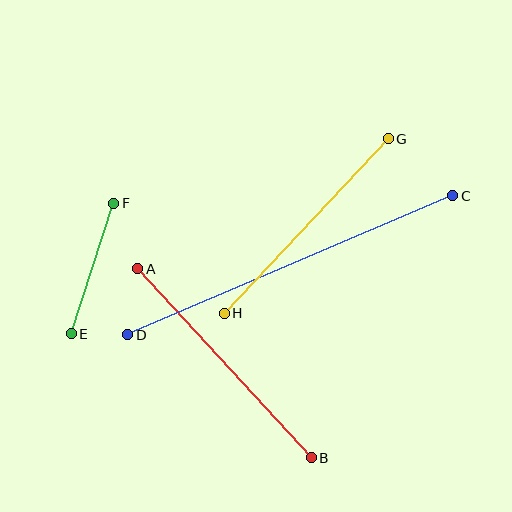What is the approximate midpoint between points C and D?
The midpoint is at approximately (290, 265) pixels.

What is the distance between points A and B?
The distance is approximately 257 pixels.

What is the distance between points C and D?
The distance is approximately 353 pixels.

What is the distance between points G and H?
The distance is approximately 239 pixels.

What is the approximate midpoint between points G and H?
The midpoint is at approximately (306, 226) pixels.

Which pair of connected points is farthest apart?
Points C and D are farthest apart.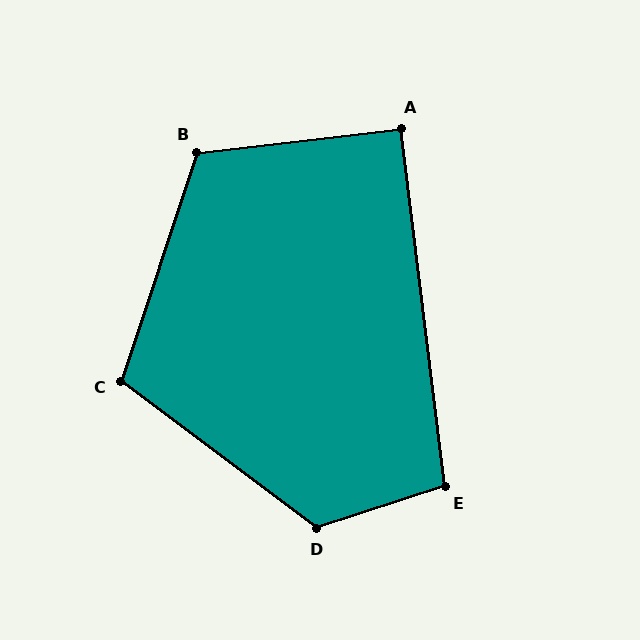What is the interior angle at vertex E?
Approximately 101 degrees (obtuse).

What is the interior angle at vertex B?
Approximately 115 degrees (obtuse).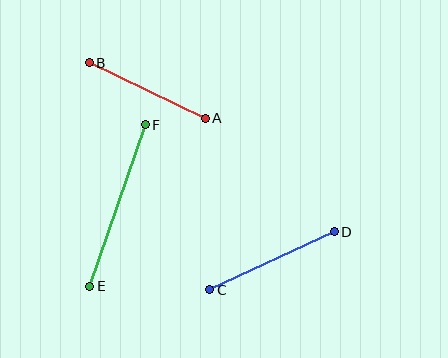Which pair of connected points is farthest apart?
Points E and F are farthest apart.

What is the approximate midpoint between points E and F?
The midpoint is at approximately (118, 206) pixels.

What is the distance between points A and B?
The distance is approximately 129 pixels.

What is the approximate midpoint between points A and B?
The midpoint is at approximately (147, 91) pixels.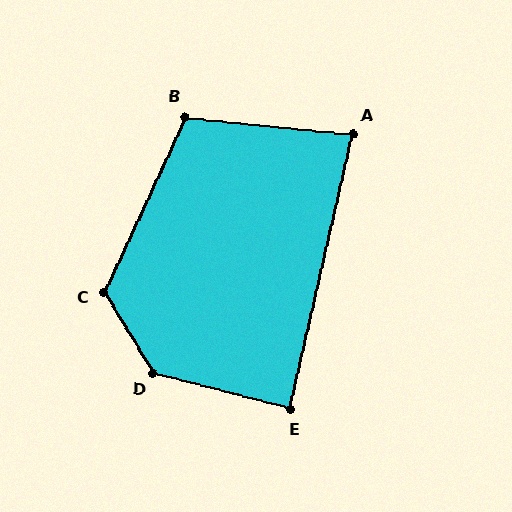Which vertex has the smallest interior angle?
A, at approximately 83 degrees.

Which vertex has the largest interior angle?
D, at approximately 136 degrees.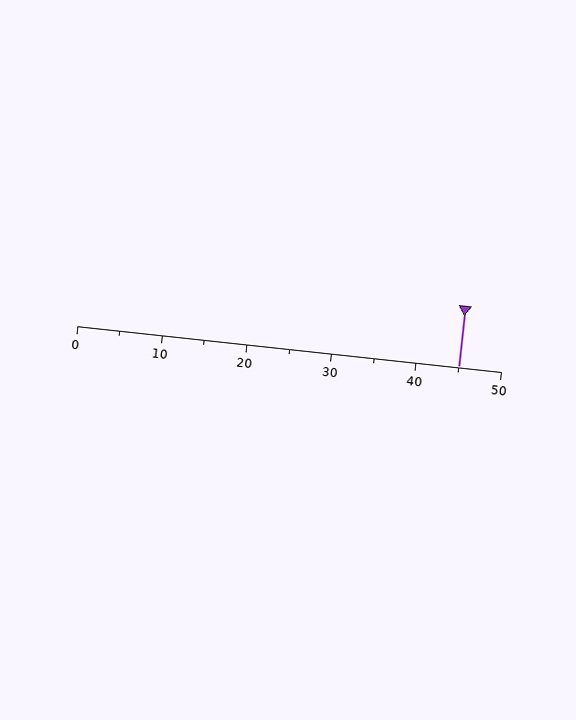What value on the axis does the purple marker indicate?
The marker indicates approximately 45.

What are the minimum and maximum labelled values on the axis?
The axis runs from 0 to 50.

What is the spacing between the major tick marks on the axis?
The major ticks are spaced 10 apart.